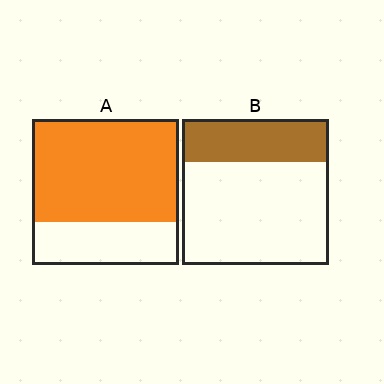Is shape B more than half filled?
No.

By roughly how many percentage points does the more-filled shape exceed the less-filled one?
By roughly 40 percentage points (A over B).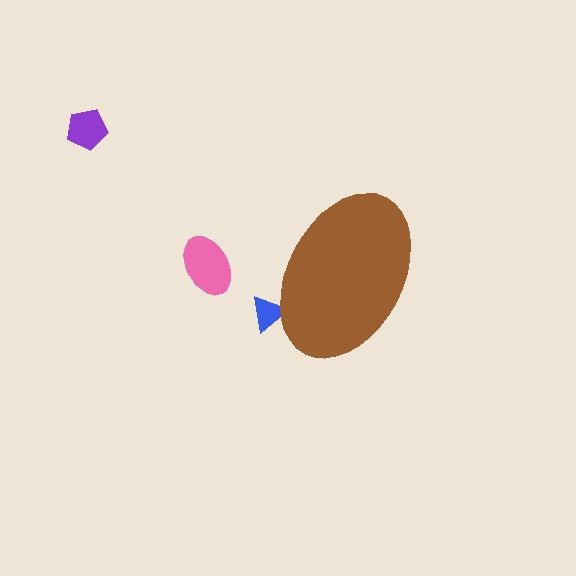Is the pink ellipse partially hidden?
No, the pink ellipse is fully visible.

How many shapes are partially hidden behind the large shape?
1 shape is partially hidden.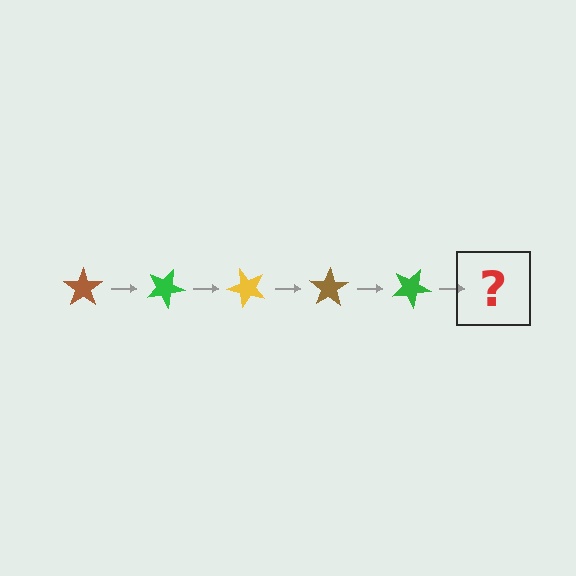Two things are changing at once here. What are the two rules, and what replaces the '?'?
The two rules are that it rotates 25 degrees each step and the color cycles through brown, green, and yellow. The '?' should be a yellow star, rotated 125 degrees from the start.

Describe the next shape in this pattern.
It should be a yellow star, rotated 125 degrees from the start.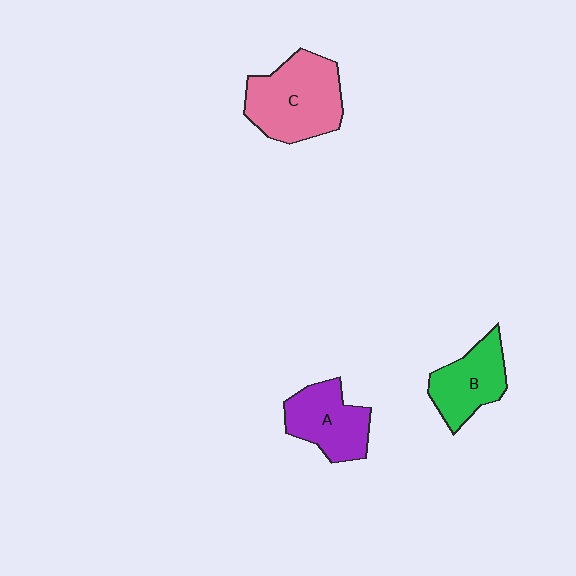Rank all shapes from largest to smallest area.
From largest to smallest: C (pink), A (purple), B (green).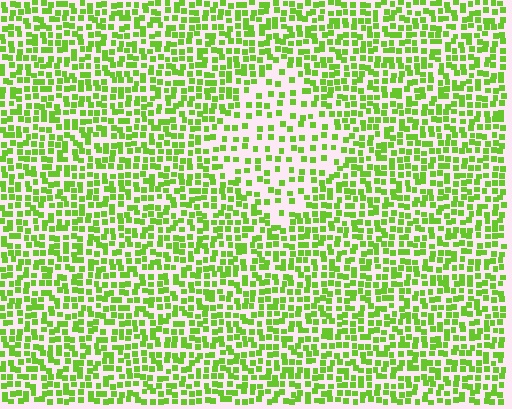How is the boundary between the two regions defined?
The boundary is defined by a change in element density (approximately 2.0x ratio). All elements are the same color, size, and shape.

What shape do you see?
I see a diamond.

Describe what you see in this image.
The image contains small lime elements arranged at two different densities. A diamond-shaped region is visible where the elements are less densely packed than the surrounding area.